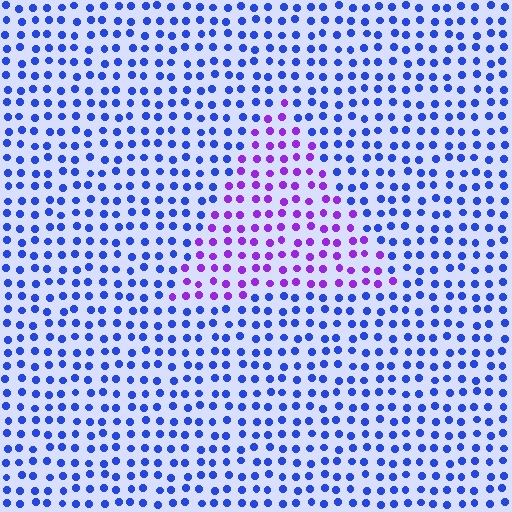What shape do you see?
I see a triangle.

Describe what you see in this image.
The image is filled with small blue elements in a uniform arrangement. A triangle-shaped region is visible where the elements are tinted to a slightly different hue, forming a subtle color boundary.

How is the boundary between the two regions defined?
The boundary is defined purely by a slight shift in hue (about 48 degrees). Spacing, size, and orientation are identical on both sides.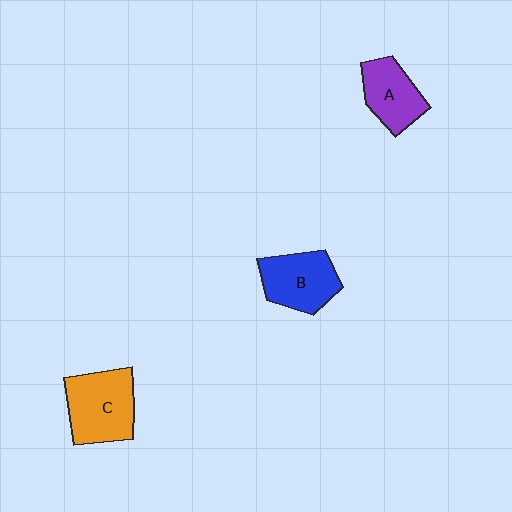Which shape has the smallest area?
Shape A (purple).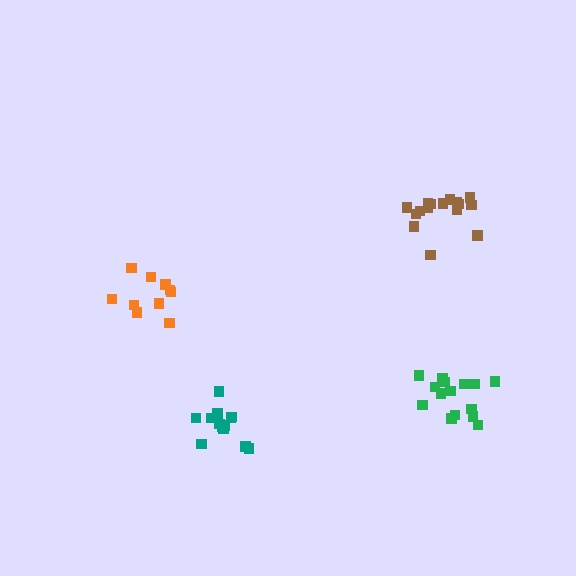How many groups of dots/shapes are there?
There are 4 groups.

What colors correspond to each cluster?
The clusters are colored: brown, orange, green, teal.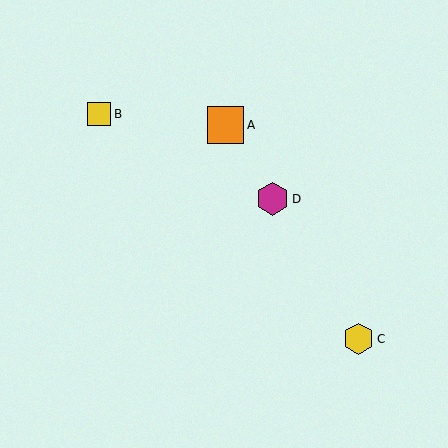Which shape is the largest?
The orange square (labeled A) is the largest.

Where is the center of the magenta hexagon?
The center of the magenta hexagon is at (272, 199).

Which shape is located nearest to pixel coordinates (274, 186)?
The magenta hexagon (labeled D) at (272, 199) is nearest to that location.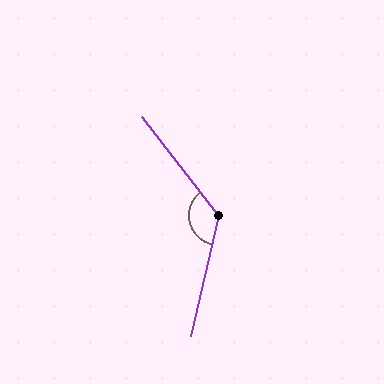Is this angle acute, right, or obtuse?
It is obtuse.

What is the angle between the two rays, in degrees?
Approximately 129 degrees.